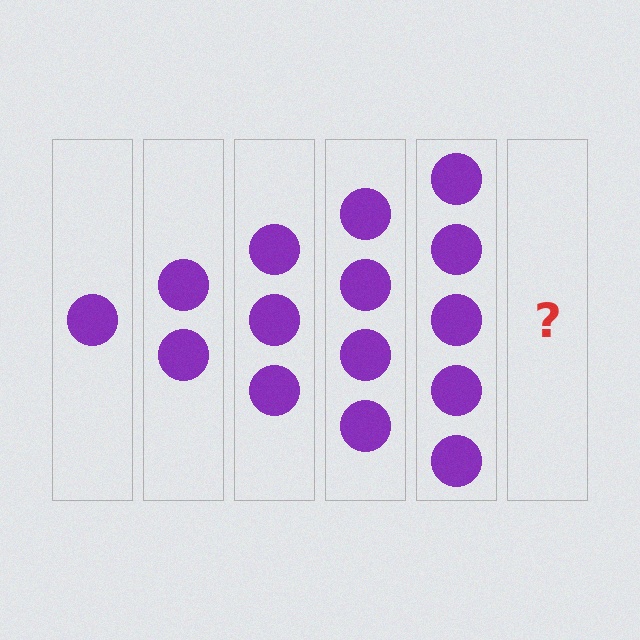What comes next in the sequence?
The next element should be 6 circles.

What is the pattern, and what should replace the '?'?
The pattern is that each step adds one more circle. The '?' should be 6 circles.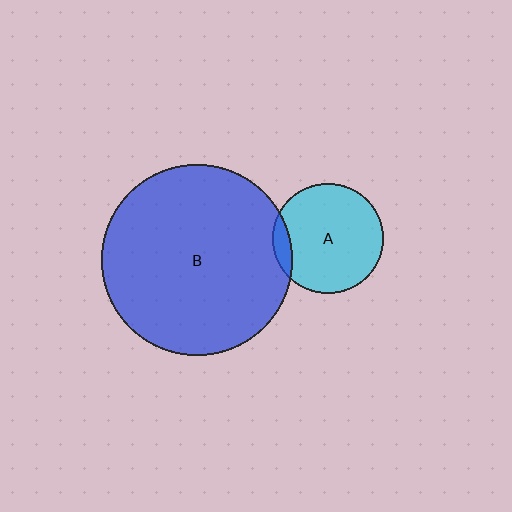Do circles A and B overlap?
Yes.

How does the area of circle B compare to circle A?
Approximately 3.0 times.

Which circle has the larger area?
Circle B (blue).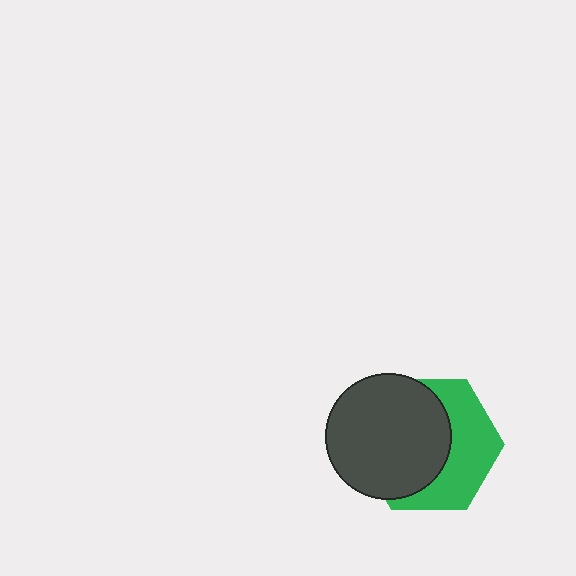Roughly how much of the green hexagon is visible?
A small part of it is visible (roughly 44%).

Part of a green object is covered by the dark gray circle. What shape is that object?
It is a hexagon.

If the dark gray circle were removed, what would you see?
You would see the complete green hexagon.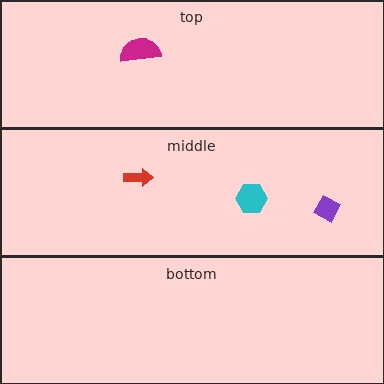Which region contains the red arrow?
The middle region.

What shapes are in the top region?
The magenta semicircle.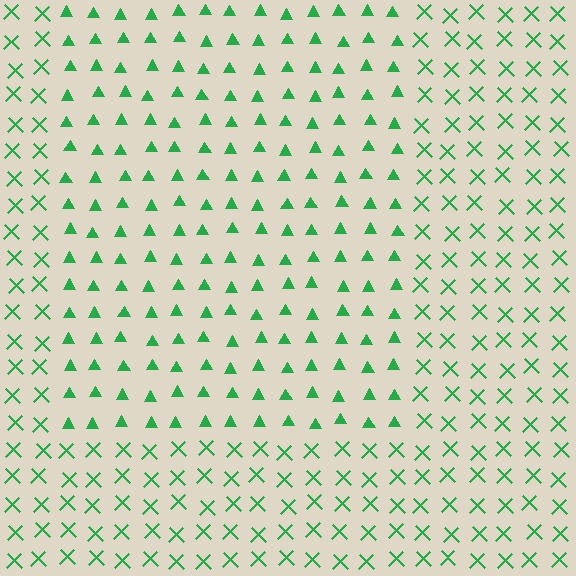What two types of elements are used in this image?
The image uses triangles inside the rectangle region and X marks outside it.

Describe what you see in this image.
The image is filled with small green elements arranged in a uniform grid. A rectangle-shaped region contains triangles, while the surrounding area contains X marks. The boundary is defined purely by the change in element shape.